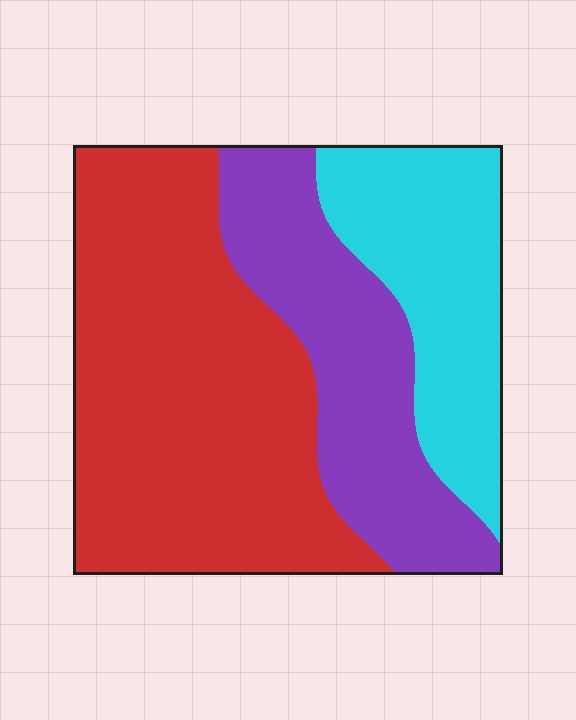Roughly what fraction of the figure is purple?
Purple takes up between a sixth and a third of the figure.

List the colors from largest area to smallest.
From largest to smallest: red, purple, cyan.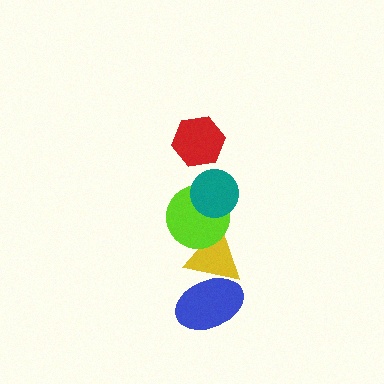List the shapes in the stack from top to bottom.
From top to bottom: the red hexagon, the teal circle, the lime circle, the yellow triangle, the blue ellipse.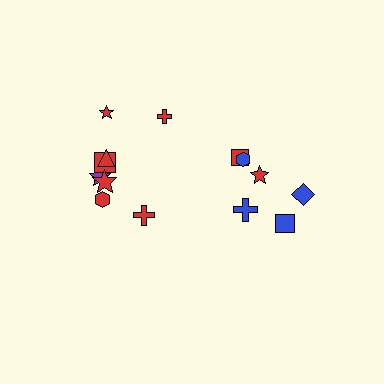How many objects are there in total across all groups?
There are 14 objects.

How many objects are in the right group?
There are 6 objects.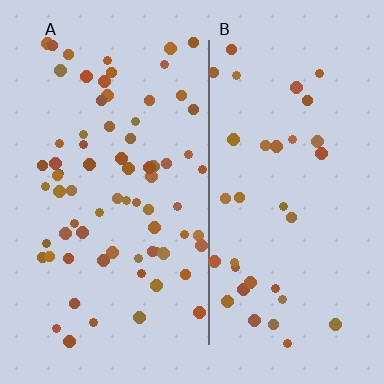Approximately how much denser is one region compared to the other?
Approximately 2.0× — region A over region B.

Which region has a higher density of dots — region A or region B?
A (the left).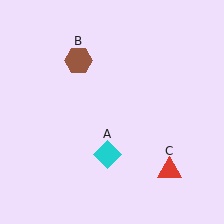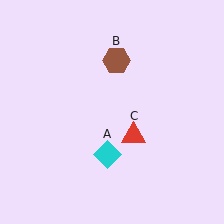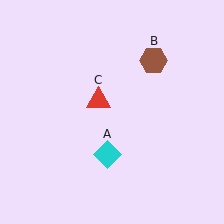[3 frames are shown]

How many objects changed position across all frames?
2 objects changed position: brown hexagon (object B), red triangle (object C).